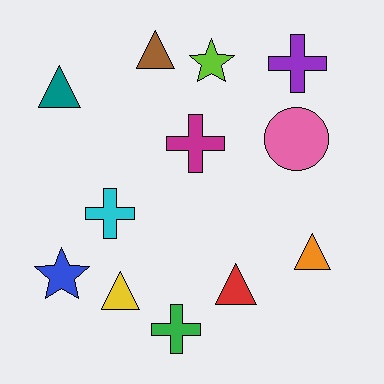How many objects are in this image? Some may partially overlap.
There are 12 objects.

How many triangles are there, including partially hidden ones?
There are 5 triangles.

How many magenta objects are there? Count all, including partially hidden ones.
There is 1 magenta object.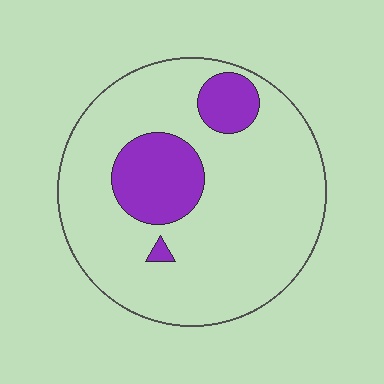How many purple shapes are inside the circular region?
3.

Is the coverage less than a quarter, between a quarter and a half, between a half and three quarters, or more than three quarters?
Less than a quarter.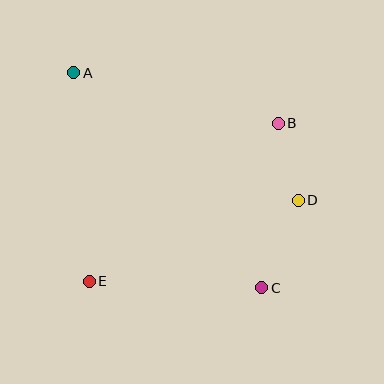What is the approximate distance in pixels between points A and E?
The distance between A and E is approximately 209 pixels.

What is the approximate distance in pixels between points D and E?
The distance between D and E is approximately 224 pixels.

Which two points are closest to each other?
Points B and D are closest to each other.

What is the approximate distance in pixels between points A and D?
The distance between A and D is approximately 258 pixels.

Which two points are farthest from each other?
Points A and C are farthest from each other.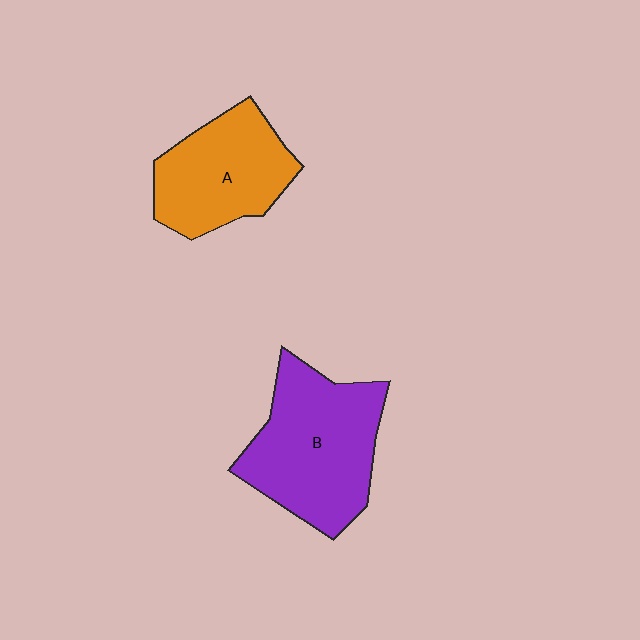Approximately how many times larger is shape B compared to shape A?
Approximately 1.3 times.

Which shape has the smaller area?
Shape A (orange).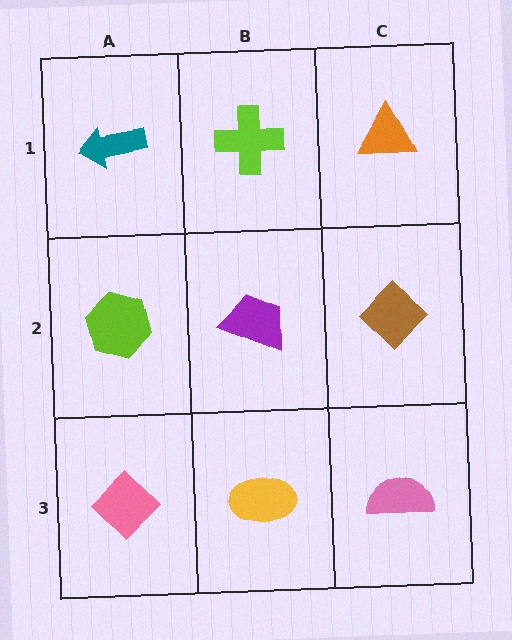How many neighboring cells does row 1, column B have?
3.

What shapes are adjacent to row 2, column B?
A lime cross (row 1, column B), a yellow ellipse (row 3, column B), a lime hexagon (row 2, column A), a brown diamond (row 2, column C).